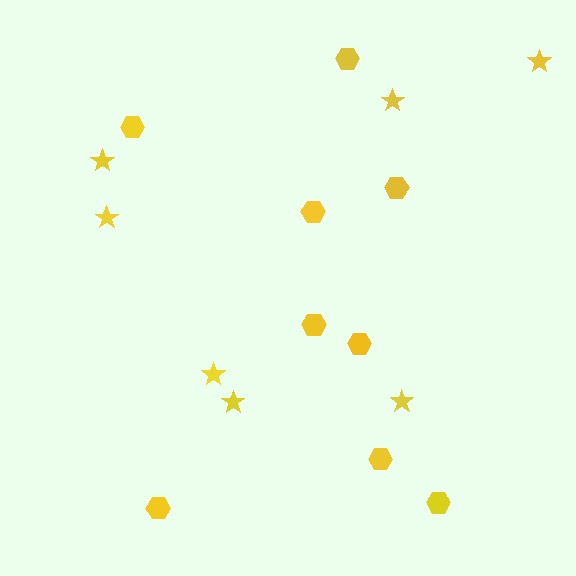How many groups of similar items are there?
There are 2 groups: one group of hexagons (9) and one group of stars (7).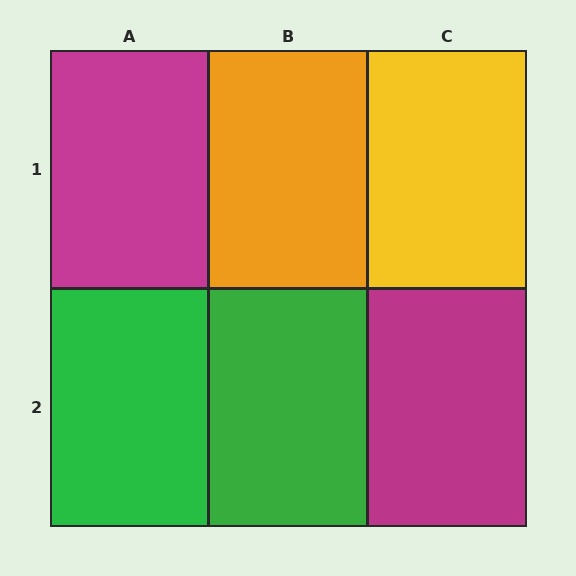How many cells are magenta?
2 cells are magenta.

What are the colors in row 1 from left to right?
Magenta, orange, yellow.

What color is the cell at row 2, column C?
Magenta.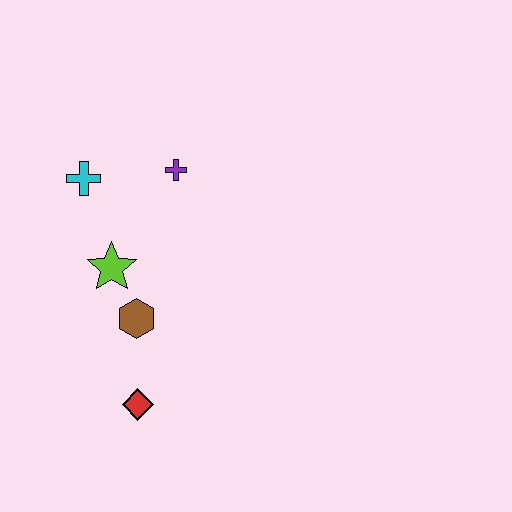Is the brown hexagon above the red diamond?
Yes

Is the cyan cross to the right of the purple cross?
No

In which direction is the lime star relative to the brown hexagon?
The lime star is above the brown hexagon.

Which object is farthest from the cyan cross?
The red diamond is farthest from the cyan cross.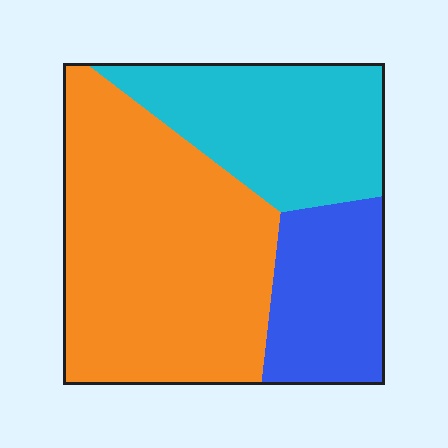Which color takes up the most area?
Orange, at roughly 50%.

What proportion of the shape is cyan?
Cyan takes up about one quarter (1/4) of the shape.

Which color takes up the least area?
Blue, at roughly 20%.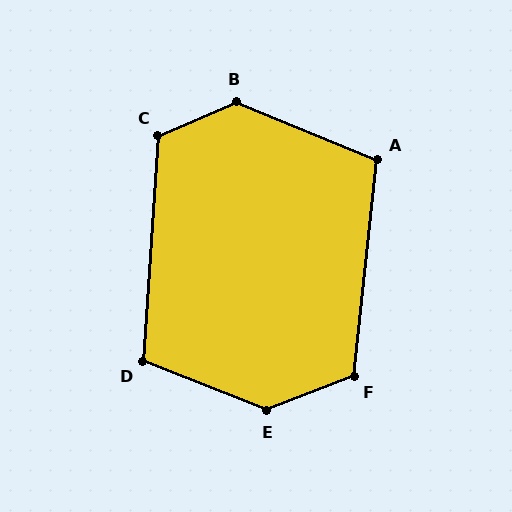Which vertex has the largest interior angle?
E, at approximately 137 degrees.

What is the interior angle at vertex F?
Approximately 118 degrees (obtuse).